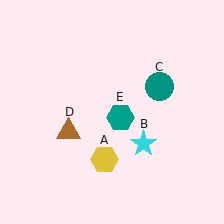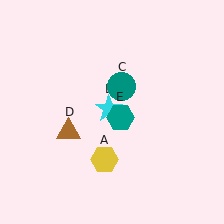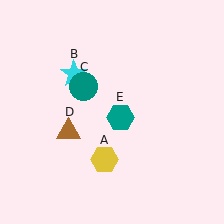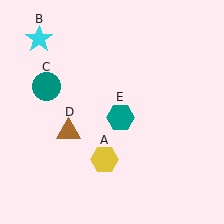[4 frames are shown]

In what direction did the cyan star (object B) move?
The cyan star (object B) moved up and to the left.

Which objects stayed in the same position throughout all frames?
Yellow hexagon (object A) and brown triangle (object D) and teal hexagon (object E) remained stationary.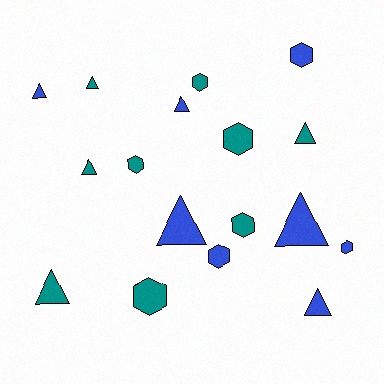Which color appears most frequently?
Teal, with 9 objects.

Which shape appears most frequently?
Triangle, with 9 objects.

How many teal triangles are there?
There are 4 teal triangles.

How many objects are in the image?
There are 17 objects.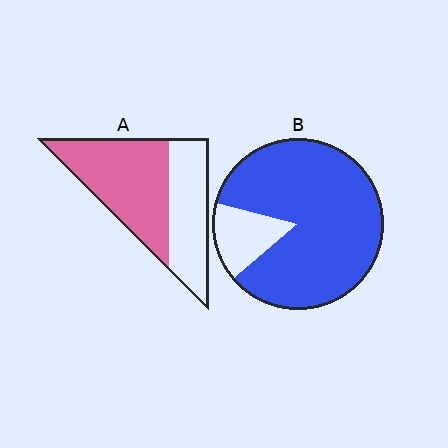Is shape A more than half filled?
Yes.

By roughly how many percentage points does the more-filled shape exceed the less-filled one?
By roughly 25 percentage points (B over A).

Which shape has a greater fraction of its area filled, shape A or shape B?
Shape B.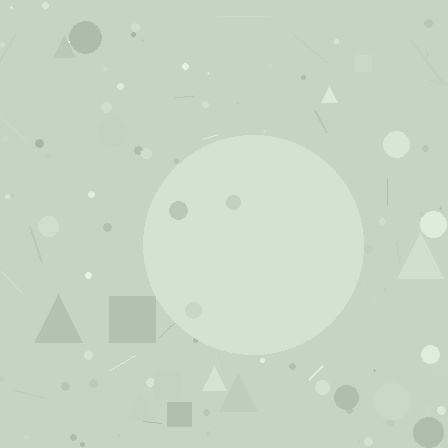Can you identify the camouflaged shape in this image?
The camouflaged shape is a circle.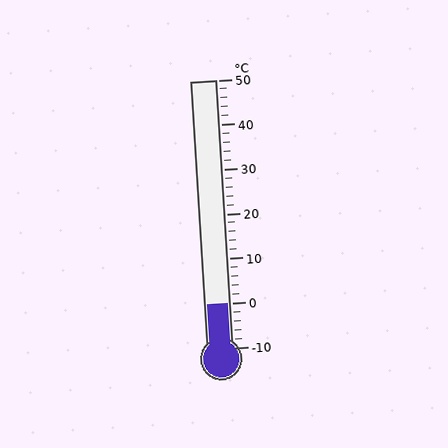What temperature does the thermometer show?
The thermometer shows approximately 0°C.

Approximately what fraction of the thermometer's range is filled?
The thermometer is filled to approximately 15% of its range.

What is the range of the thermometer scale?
The thermometer scale ranges from -10°C to 50°C.